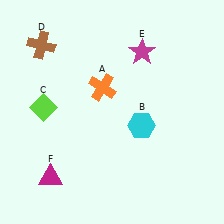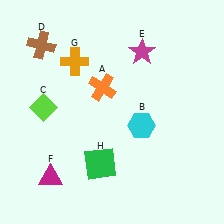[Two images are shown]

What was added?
An orange cross (G), a green square (H) were added in Image 2.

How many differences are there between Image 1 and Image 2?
There are 2 differences between the two images.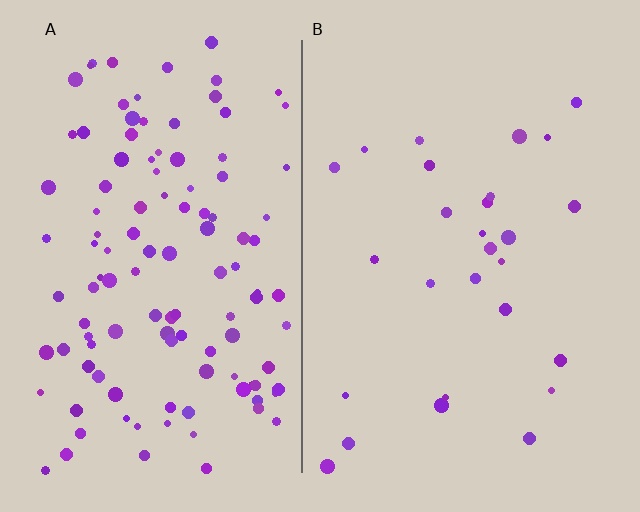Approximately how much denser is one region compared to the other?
Approximately 4.2× — region A over region B.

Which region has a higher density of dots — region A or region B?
A (the left).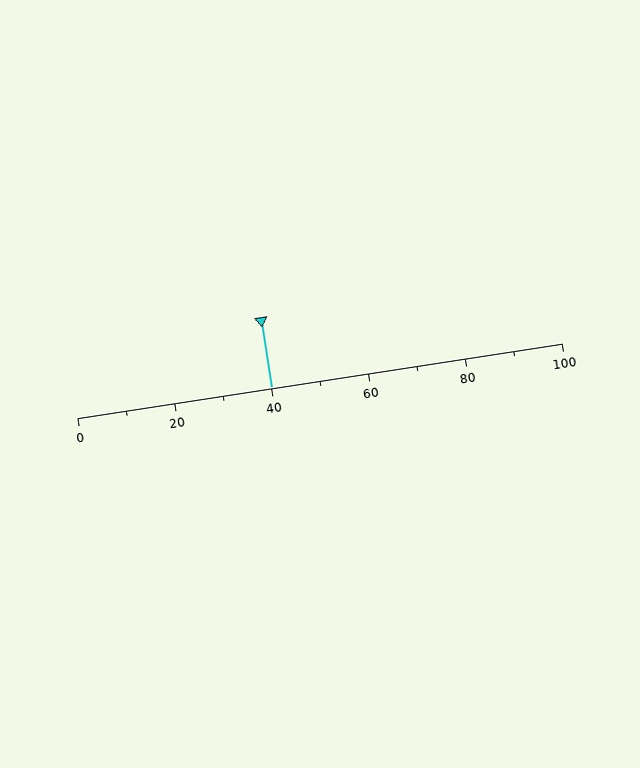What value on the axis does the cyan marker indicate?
The marker indicates approximately 40.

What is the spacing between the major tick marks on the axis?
The major ticks are spaced 20 apart.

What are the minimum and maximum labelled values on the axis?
The axis runs from 0 to 100.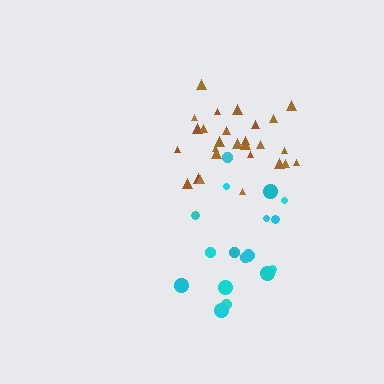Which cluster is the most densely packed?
Brown.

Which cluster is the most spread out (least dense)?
Cyan.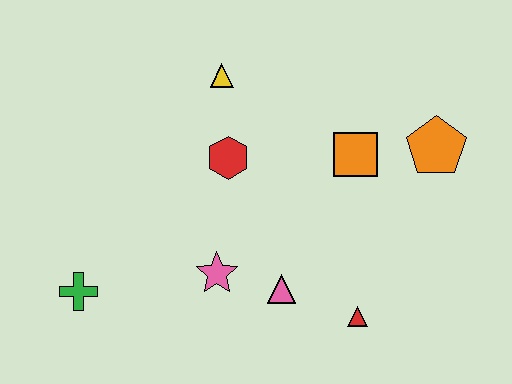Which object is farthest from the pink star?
The orange pentagon is farthest from the pink star.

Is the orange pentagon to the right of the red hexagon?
Yes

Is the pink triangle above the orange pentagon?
No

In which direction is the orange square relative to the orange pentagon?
The orange square is to the left of the orange pentagon.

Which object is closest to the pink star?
The pink triangle is closest to the pink star.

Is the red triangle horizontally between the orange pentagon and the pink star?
Yes